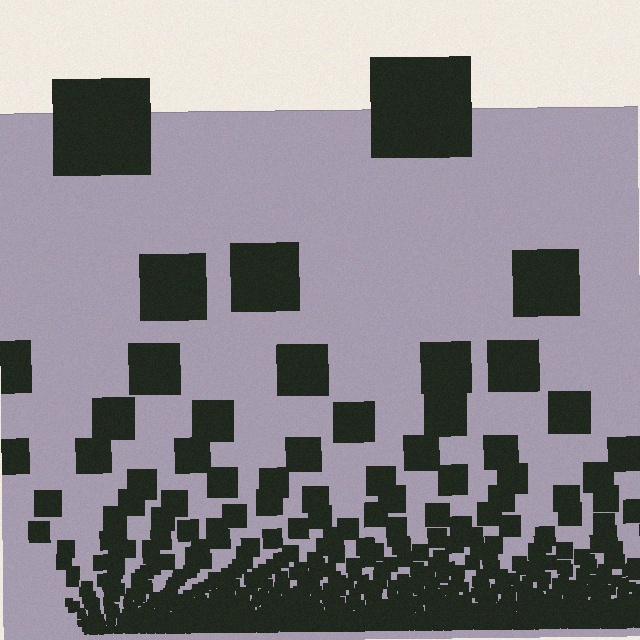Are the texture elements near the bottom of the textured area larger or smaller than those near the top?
Smaller. The gradient is inverted — elements near the bottom are smaller and denser.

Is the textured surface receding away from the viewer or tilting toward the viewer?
The surface appears to tilt toward the viewer. Texture elements get larger and sparser toward the top.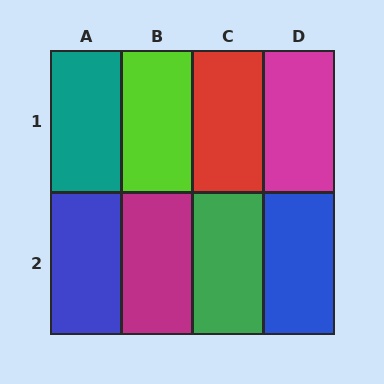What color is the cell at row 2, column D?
Blue.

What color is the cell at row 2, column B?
Magenta.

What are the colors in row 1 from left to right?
Teal, lime, red, magenta.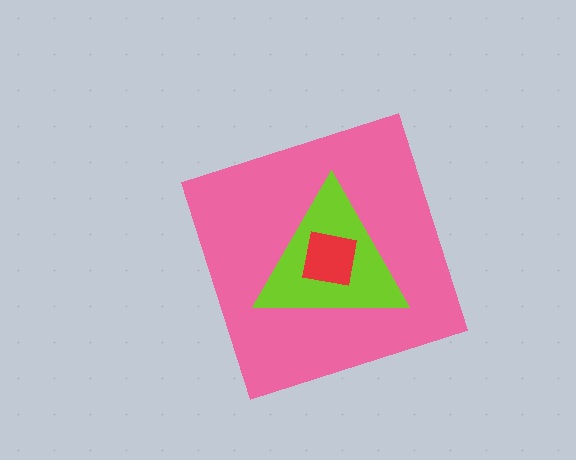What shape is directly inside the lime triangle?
The red square.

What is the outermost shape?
The pink diamond.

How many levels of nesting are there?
3.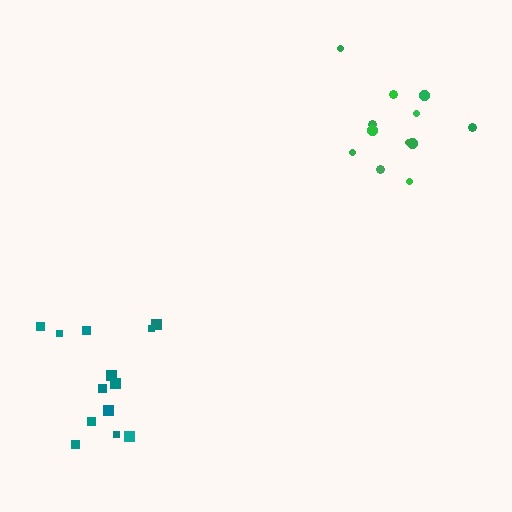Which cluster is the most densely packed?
Teal.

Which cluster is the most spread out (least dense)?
Green.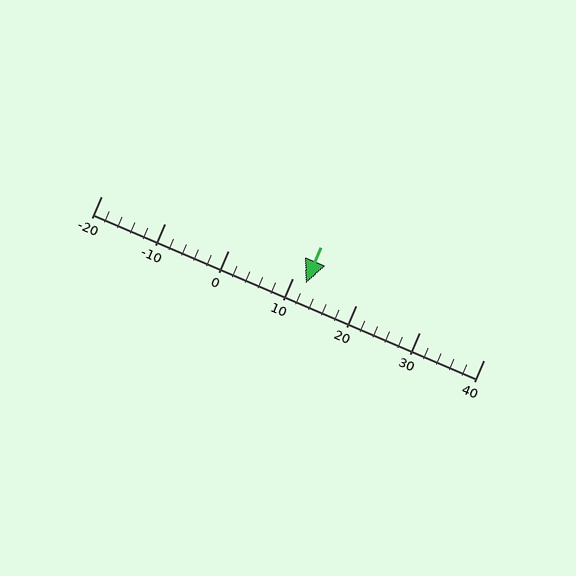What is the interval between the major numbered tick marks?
The major tick marks are spaced 10 units apart.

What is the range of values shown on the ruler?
The ruler shows values from -20 to 40.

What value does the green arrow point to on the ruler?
The green arrow points to approximately 12.